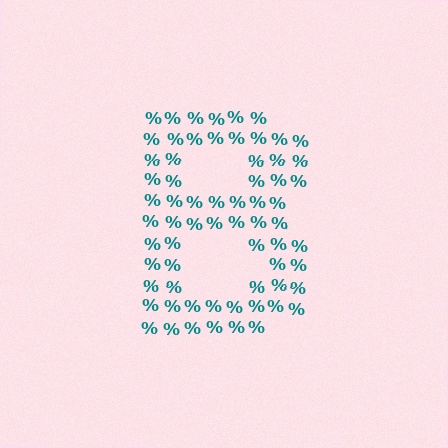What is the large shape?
The large shape is the letter B.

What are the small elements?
The small elements are percent signs.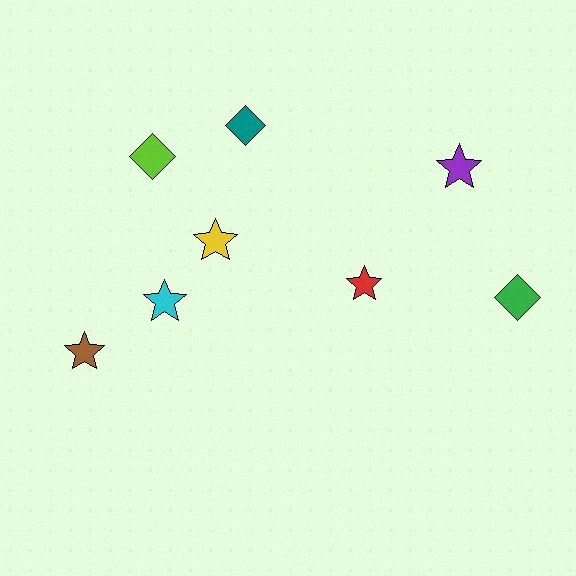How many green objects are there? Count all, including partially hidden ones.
There is 1 green object.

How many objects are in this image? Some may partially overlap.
There are 8 objects.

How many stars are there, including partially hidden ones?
There are 5 stars.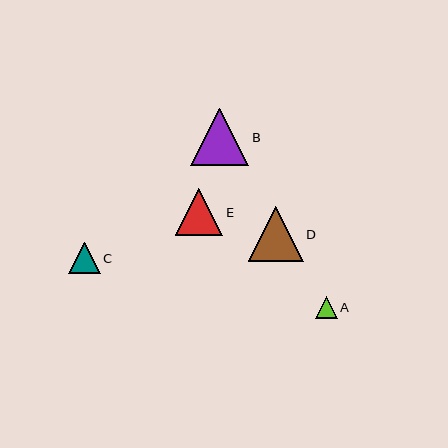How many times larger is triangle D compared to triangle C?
Triangle D is approximately 1.7 times the size of triangle C.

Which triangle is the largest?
Triangle B is the largest with a size of approximately 58 pixels.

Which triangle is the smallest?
Triangle A is the smallest with a size of approximately 22 pixels.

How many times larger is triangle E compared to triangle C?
Triangle E is approximately 1.5 times the size of triangle C.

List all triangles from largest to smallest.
From largest to smallest: B, D, E, C, A.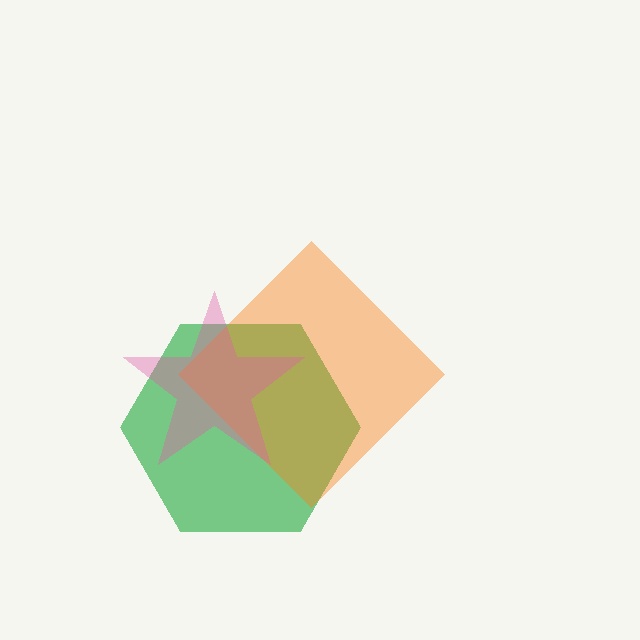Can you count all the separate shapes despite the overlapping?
Yes, there are 3 separate shapes.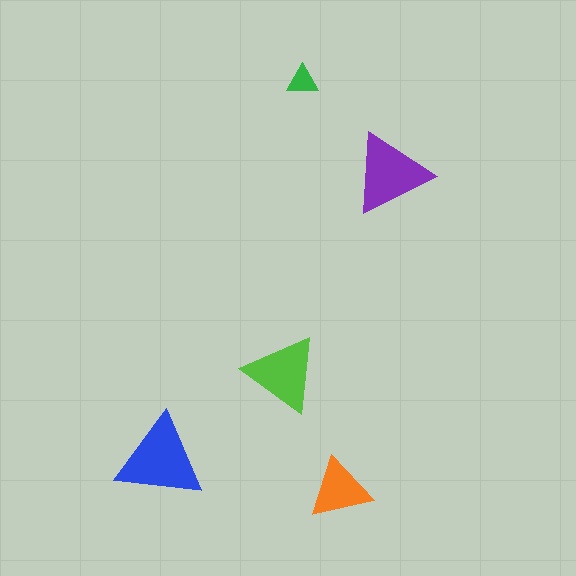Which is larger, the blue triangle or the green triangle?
The blue one.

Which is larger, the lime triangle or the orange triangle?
The lime one.